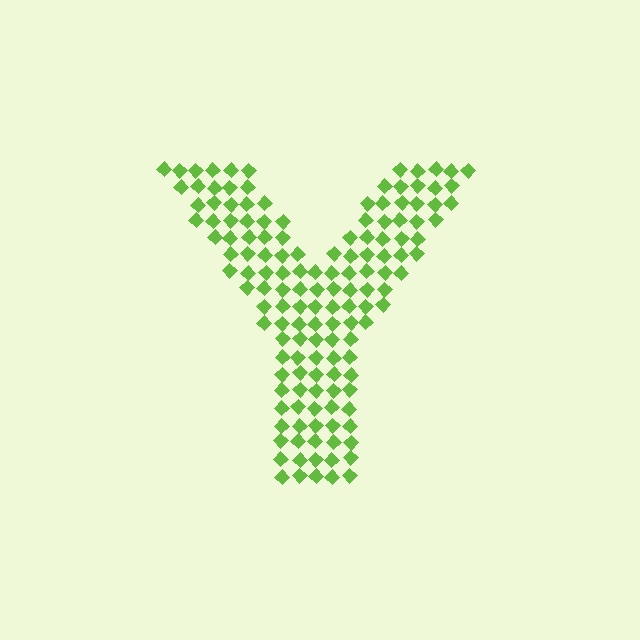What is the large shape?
The large shape is the letter Y.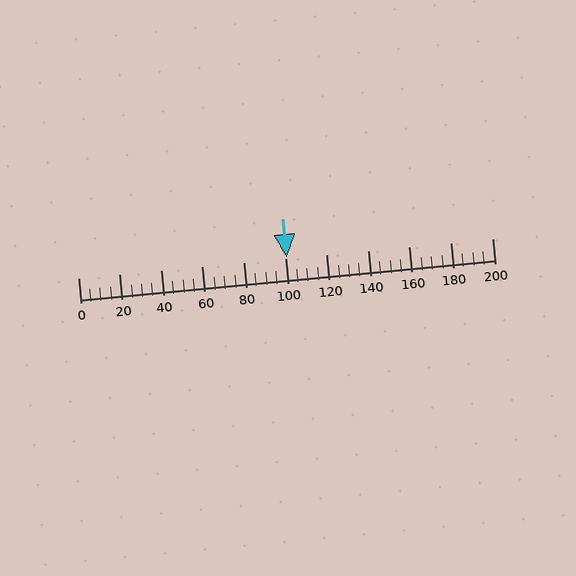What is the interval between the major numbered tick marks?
The major tick marks are spaced 20 units apart.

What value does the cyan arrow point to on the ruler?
The cyan arrow points to approximately 101.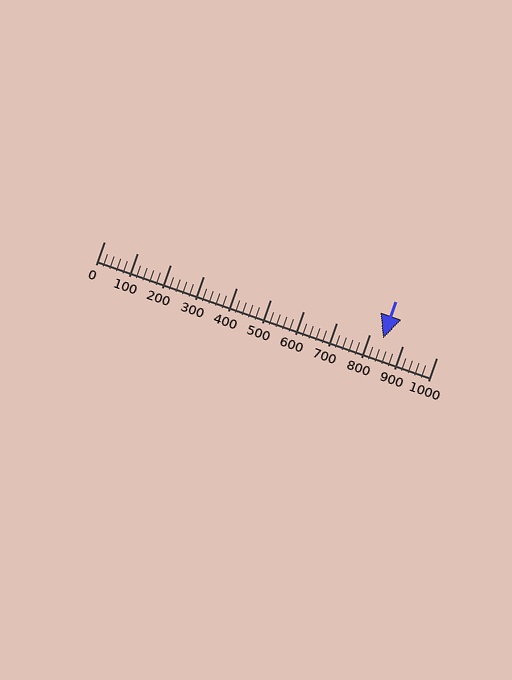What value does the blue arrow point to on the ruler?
The blue arrow points to approximately 840.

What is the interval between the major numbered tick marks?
The major tick marks are spaced 100 units apart.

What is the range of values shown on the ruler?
The ruler shows values from 0 to 1000.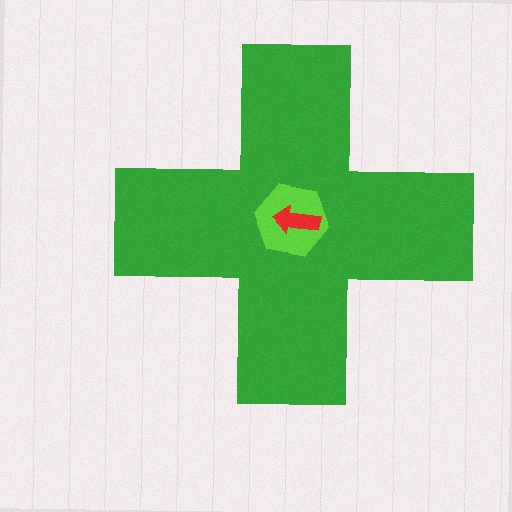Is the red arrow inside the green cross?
Yes.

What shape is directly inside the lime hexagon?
The red arrow.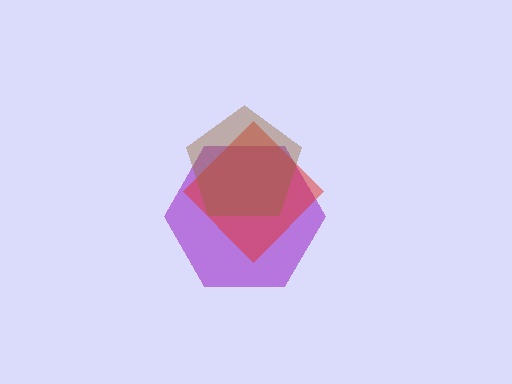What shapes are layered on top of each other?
The layered shapes are: a purple hexagon, a red diamond, a brown pentagon.